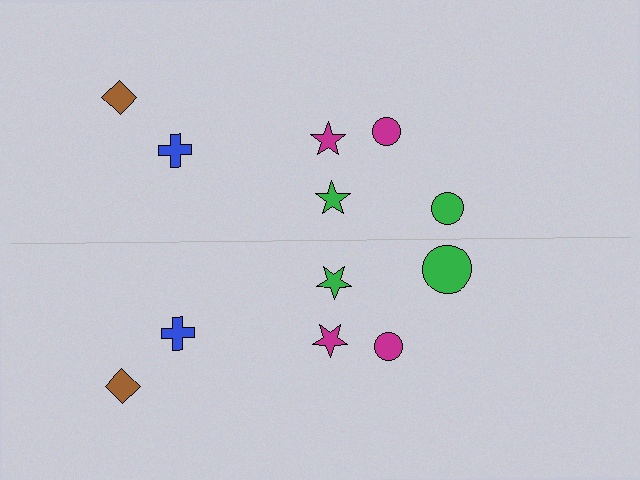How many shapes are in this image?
There are 12 shapes in this image.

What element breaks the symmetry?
The green circle on the bottom side has a different size than its mirror counterpart.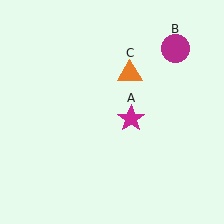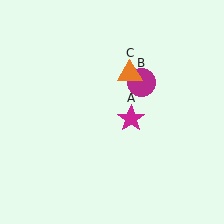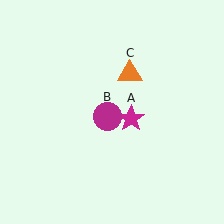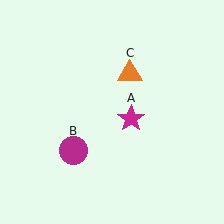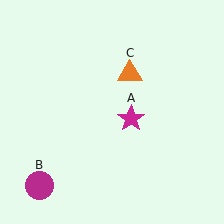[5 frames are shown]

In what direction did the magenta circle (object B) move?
The magenta circle (object B) moved down and to the left.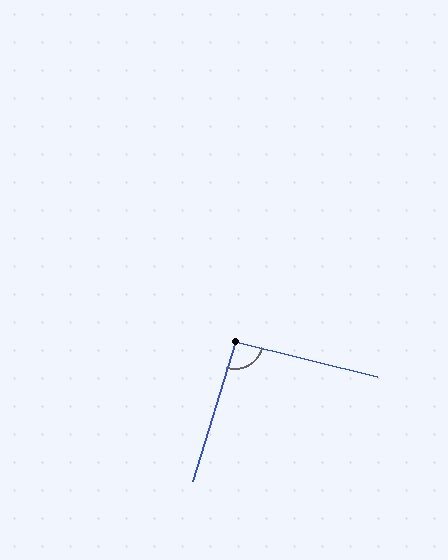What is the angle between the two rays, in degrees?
Approximately 93 degrees.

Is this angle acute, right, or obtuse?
It is approximately a right angle.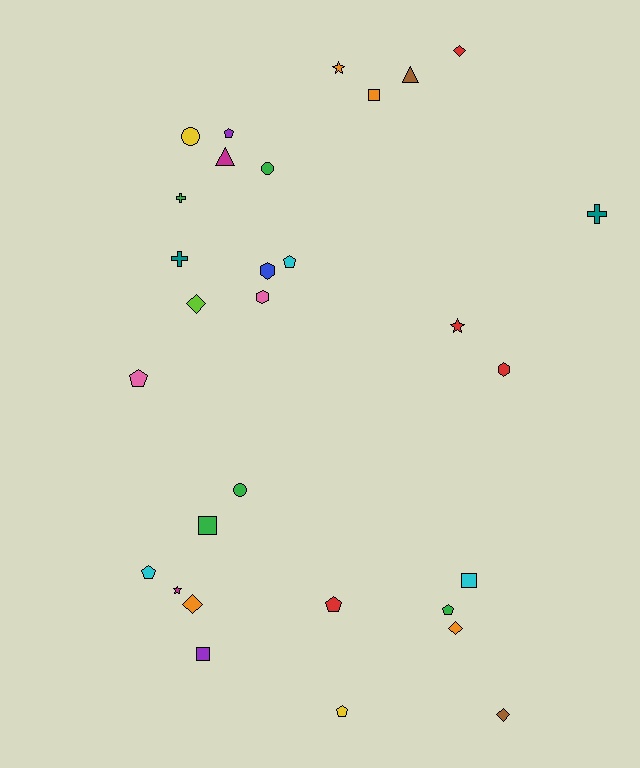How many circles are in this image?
There are 3 circles.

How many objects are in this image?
There are 30 objects.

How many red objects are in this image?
There are 4 red objects.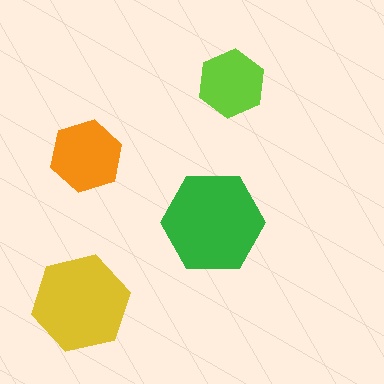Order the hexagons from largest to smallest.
the green one, the yellow one, the orange one, the lime one.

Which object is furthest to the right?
The lime hexagon is rightmost.